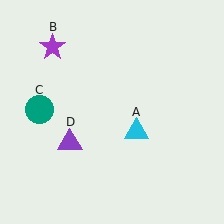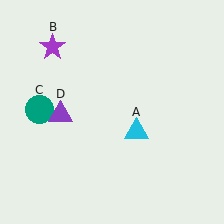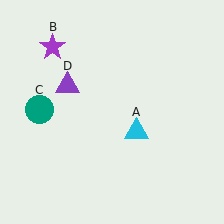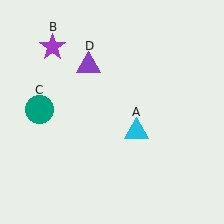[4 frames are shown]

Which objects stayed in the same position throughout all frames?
Cyan triangle (object A) and purple star (object B) and teal circle (object C) remained stationary.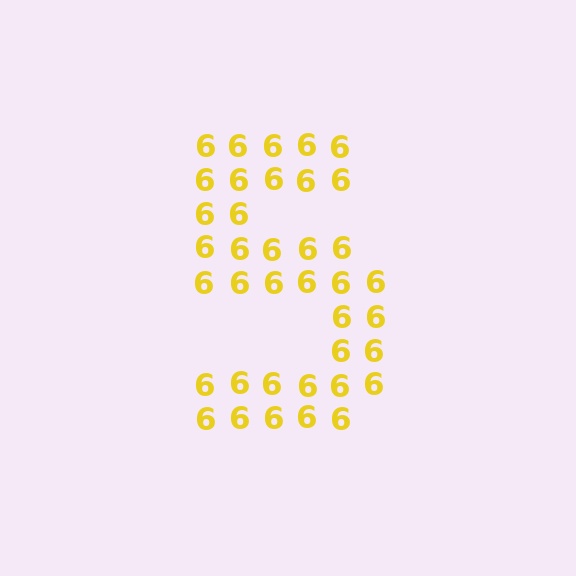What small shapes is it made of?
It is made of small digit 6's.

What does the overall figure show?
The overall figure shows the digit 5.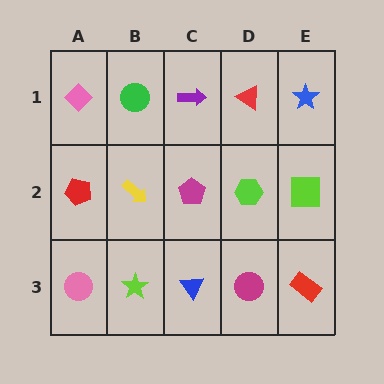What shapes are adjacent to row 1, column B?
A yellow arrow (row 2, column B), a pink diamond (row 1, column A), a purple arrow (row 1, column C).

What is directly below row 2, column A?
A pink circle.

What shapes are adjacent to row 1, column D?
A lime hexagon (row 2, column D), a purple arrow (row 1, column C), a blue star (row 1, column E).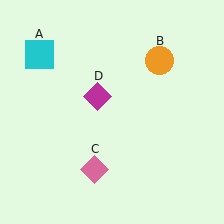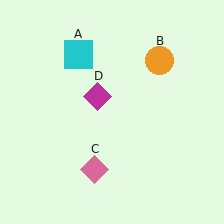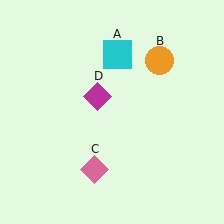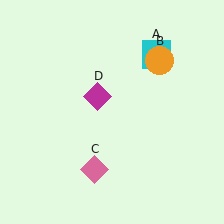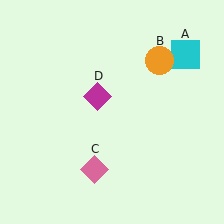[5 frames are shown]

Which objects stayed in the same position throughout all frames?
Orange circle (object B) and pink diamond (object C) and magenta diamond (object D) remained stationary.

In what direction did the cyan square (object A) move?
The cyan square (object A) moved right.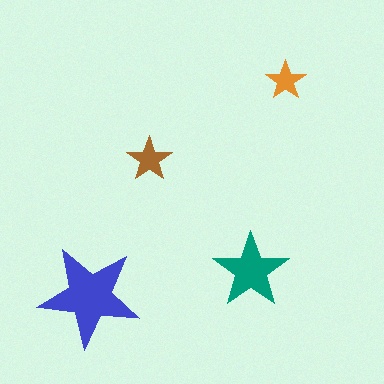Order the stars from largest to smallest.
the blue one, the teal one, the brown one, the orange one.